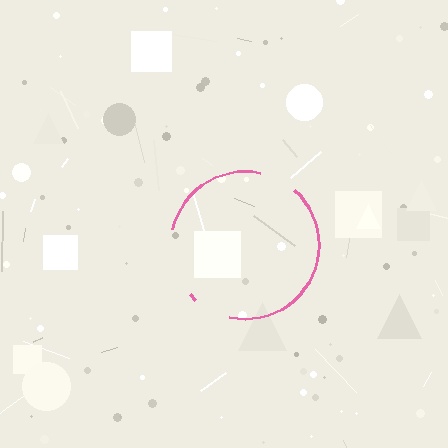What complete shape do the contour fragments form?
The contour fragments form a circle.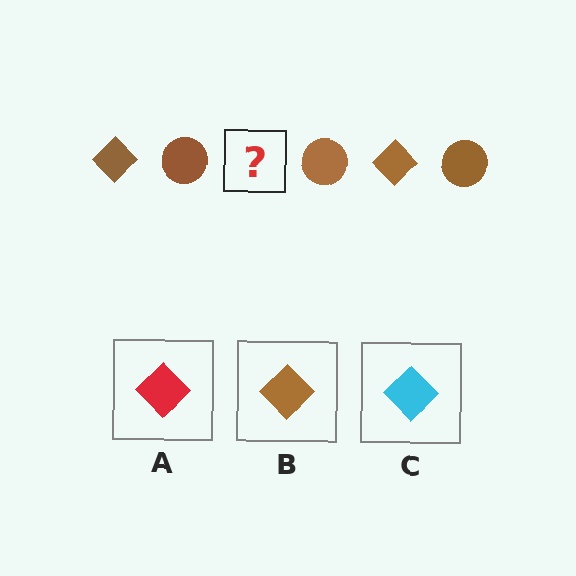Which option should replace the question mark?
Option B.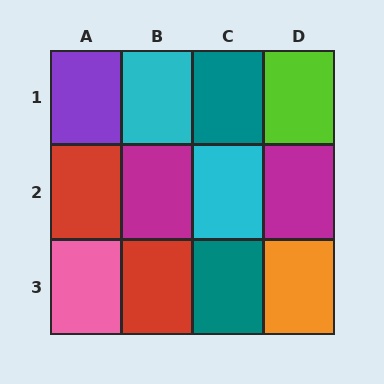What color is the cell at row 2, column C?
Cyan.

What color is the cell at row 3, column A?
Pink.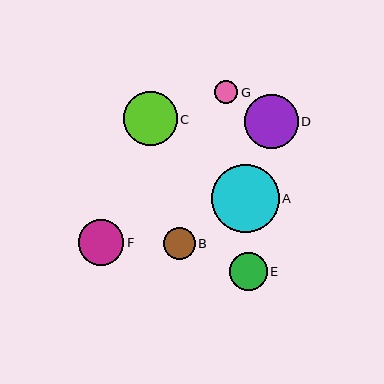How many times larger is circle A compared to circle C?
Circle A is approximately 1.3 times the size of circle C.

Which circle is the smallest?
Circle G is the smallest with a size of approximately 23 pixels.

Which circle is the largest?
Circle A is the largest with a size of approximately 67 pixels.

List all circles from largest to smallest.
From largest to smallest: A, D, C, F, E, B, G.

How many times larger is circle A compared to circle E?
Circle A is approximately 1.8 times the size of circle E.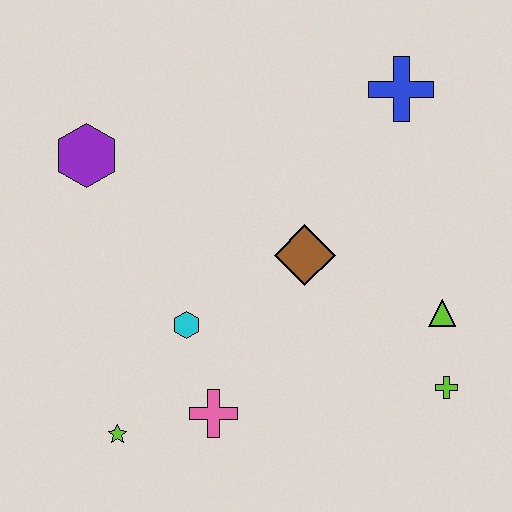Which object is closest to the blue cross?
The brown diamond is closest to the blue cross.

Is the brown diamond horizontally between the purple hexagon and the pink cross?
No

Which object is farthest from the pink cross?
The blue cross is farthest from the pink cross.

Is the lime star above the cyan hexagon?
No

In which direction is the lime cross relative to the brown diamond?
The lime cross is to the right of the brown diamond.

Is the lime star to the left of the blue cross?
Yes